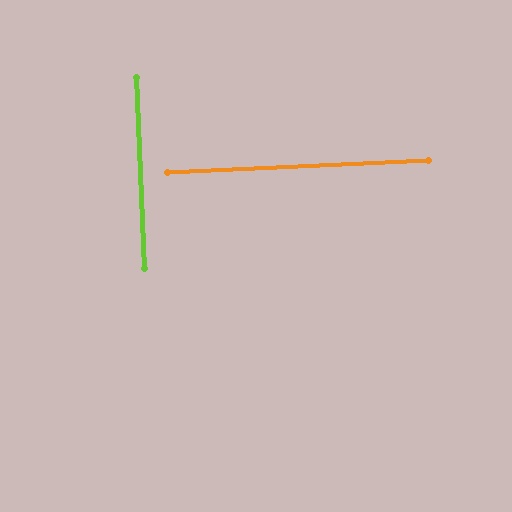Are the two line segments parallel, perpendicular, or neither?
Perpendicular — they meet at approximately 90°.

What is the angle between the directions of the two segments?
Approximately 90 degrees.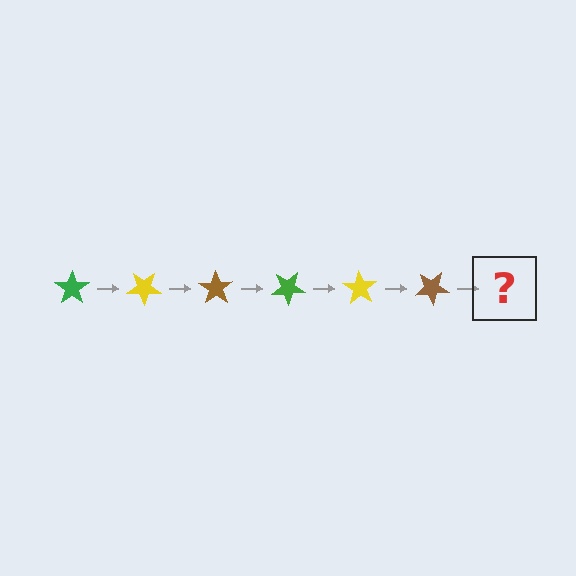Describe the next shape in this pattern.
It should be a green star, rotated 210 degrees from the start.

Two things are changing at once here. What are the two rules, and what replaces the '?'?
The two rules are that it rotates 35 degrees each step and the color cycles through green, yellow, and brown. The '?' should be a green star, rotated 210 degrees from the start.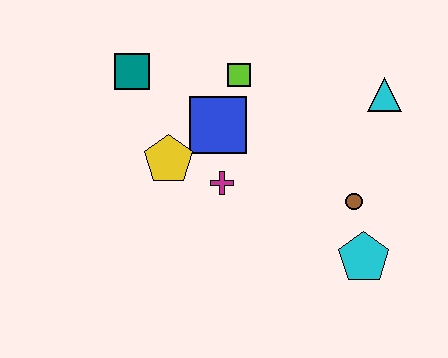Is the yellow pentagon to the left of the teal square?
No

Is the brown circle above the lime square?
No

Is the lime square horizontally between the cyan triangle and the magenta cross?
Yes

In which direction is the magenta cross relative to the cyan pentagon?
The magenta cross is to the left of the cyan pentagon.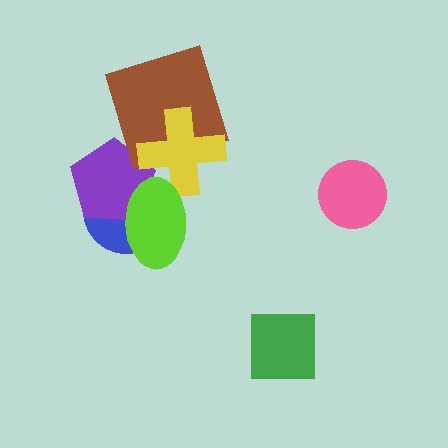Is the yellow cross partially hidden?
Yes, it is partially covered by another shape.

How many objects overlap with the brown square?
1 object overlaps with the brown square.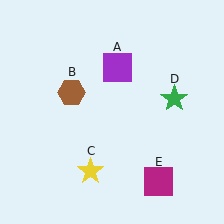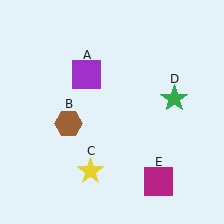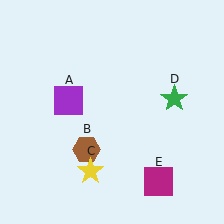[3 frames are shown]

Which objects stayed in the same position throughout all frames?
Yellow star (object C) and green star (object D) and magenta square (object E) remained stationary.